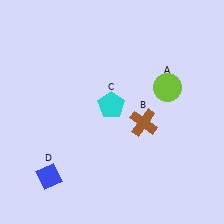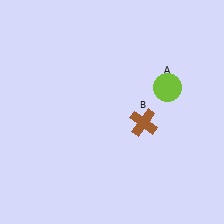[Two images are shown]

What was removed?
The blue diamond (D), the cyan pentagon (C) were removed in Image 2.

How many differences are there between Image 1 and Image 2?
There are 2 differences between the two images.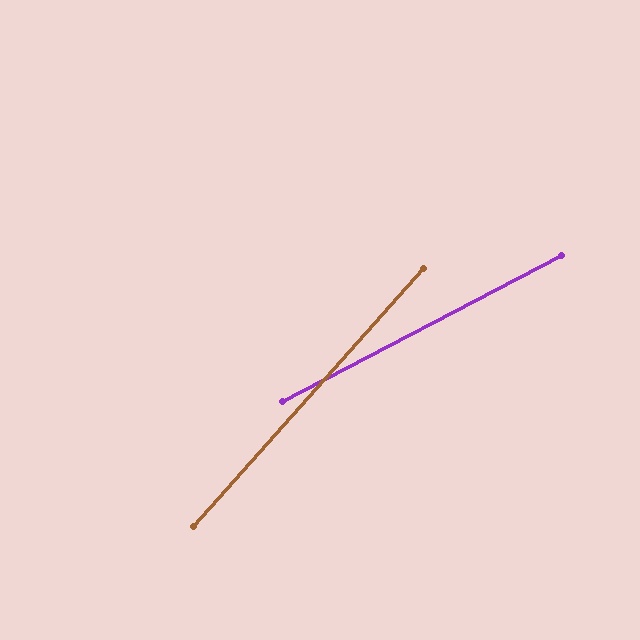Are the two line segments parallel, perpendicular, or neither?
Neither parallel nor perpendicular — they differ by about 21°.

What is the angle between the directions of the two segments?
Approximately 21 degrees.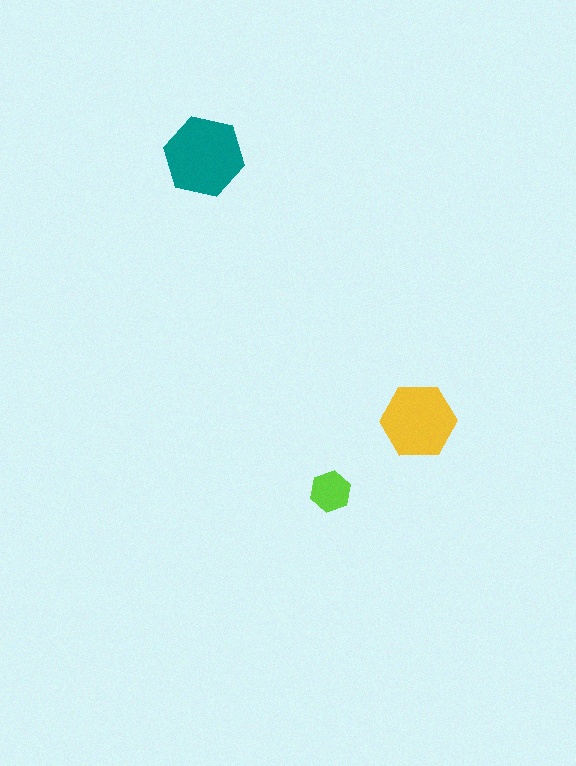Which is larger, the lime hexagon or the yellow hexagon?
The yellow one.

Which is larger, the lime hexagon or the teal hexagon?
The teal one.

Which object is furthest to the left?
The teal hexagon is leftmost.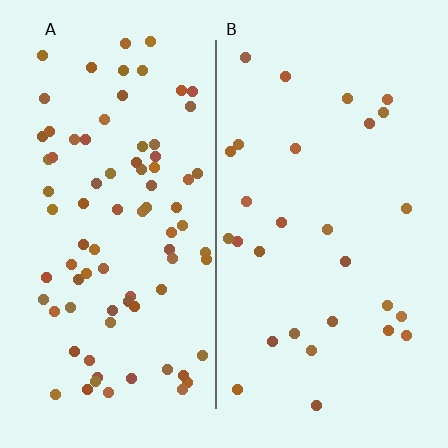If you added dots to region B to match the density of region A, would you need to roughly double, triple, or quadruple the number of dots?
Approximately triple.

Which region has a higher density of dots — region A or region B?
A (the left).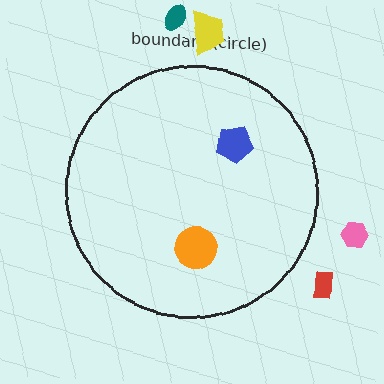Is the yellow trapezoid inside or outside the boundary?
Outside.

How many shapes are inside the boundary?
2 inside, 4 outside.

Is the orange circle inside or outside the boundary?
Inside.